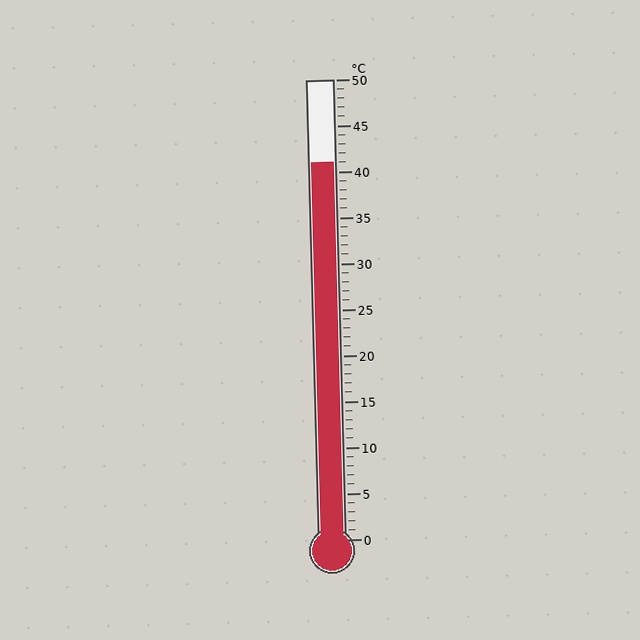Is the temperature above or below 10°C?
The temperature is above 10°C.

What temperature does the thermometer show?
The thermometer shows approximately 41°C.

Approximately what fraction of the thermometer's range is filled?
The thermometer is filled to approximately 80% of its range.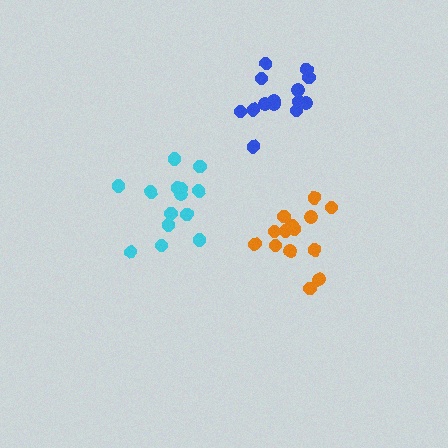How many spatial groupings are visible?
There are 3 spatial groupings.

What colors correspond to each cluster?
The clusters are colored: blue, orange, cyan.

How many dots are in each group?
Group 1: 14 dots, Group 2: 14 dots, Group 3: 14 dots (42 total).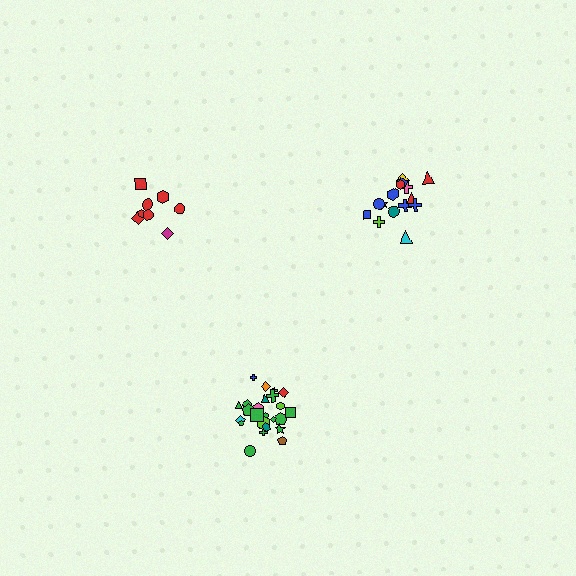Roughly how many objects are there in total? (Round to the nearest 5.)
Roughly 50 objects in total.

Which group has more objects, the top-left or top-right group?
The top-right group.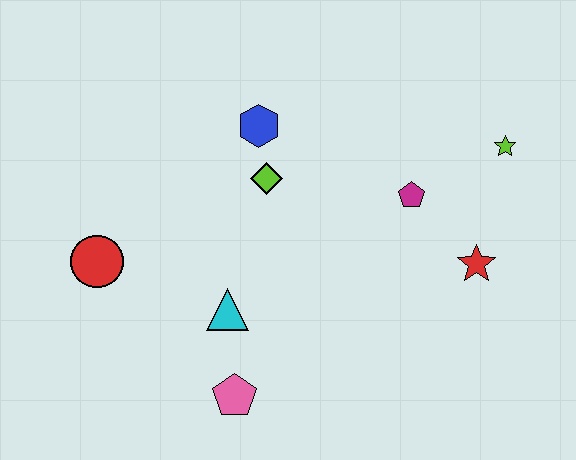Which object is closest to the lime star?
The magenta pentagon is closest to the lime star.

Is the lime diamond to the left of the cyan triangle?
No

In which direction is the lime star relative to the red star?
The lime star is above the red star.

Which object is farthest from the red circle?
The lime star is farthest from the red circle.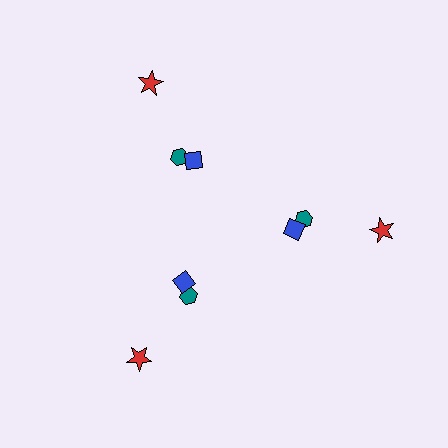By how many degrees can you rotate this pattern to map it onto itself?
The pattern maps onto itself every 120 degrees of rotation.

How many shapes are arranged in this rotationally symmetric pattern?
There are 9 shapes, arranged in 3 groups of 3.